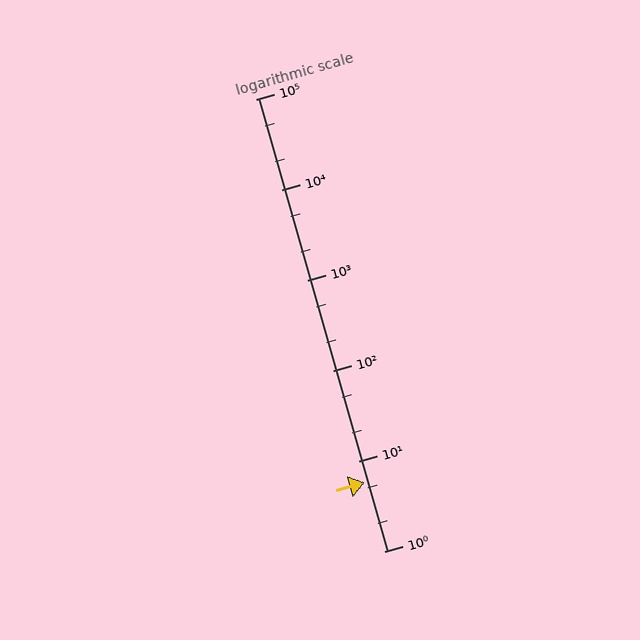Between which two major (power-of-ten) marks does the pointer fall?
The pointer is between 1 and 10.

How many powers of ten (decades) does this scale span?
The scale spans 5 decades, from 1 to 100000.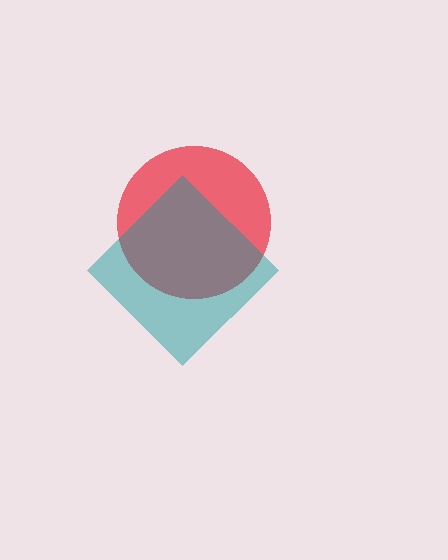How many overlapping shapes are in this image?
There are 2 overlapping shapes in the image.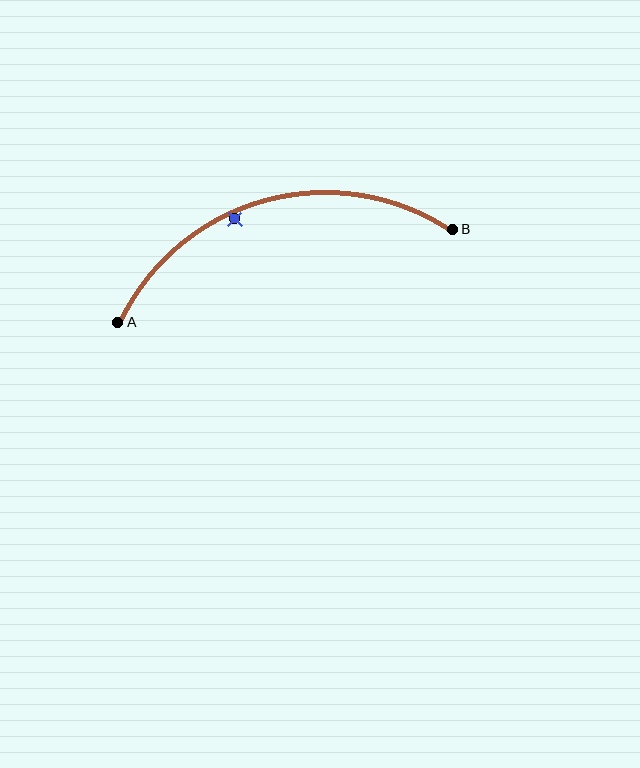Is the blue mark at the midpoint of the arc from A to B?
No — the blue mark does not lie on the arc at all. It sits slightly inside the curve.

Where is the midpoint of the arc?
The arc midpoint is the point on the curve farthest from the straight line joining A and B. It sits above that line.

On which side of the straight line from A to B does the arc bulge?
The arc bulges above the straight line connecting A and B.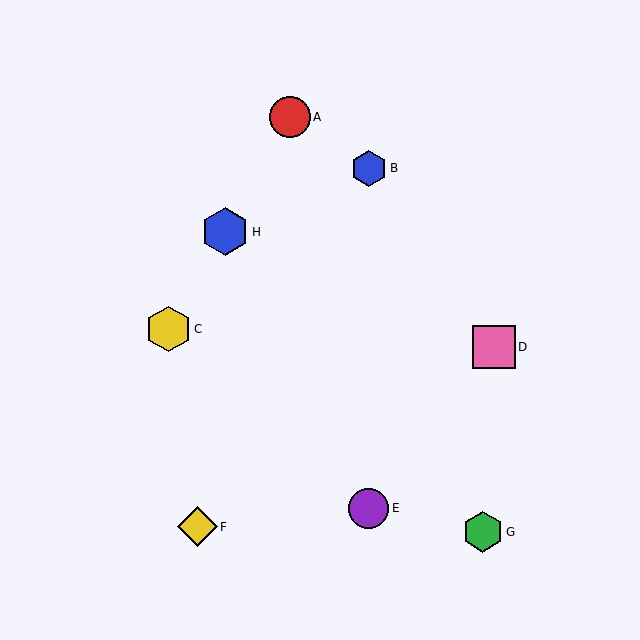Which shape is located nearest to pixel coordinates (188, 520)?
The yellow diamond (labeled F) at (197, 527) is nearest to that location.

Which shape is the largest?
The blue hexagon (labeled H) is the largest.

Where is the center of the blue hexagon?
The center of the blue hexagon is at (225, 232).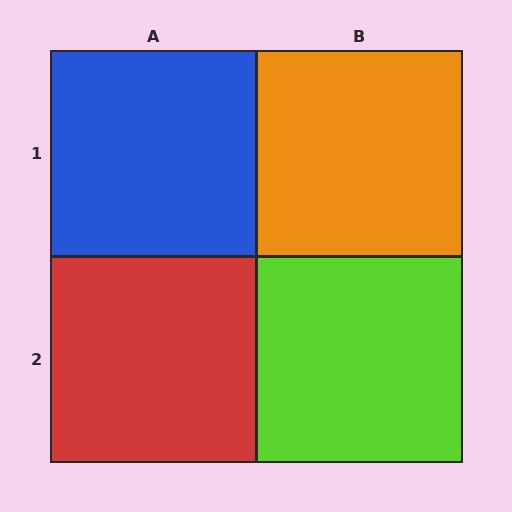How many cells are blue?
1 cell is blue.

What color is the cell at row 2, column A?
Red.